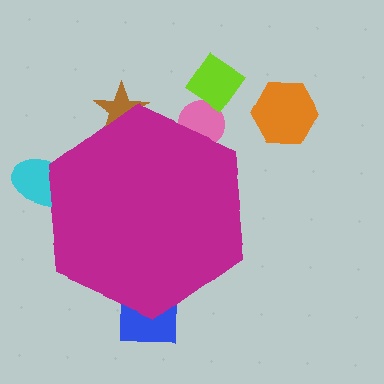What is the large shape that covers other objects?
A magenta hexagon.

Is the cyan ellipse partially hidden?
Yes, the cyan ellipse is partially hidden behind the magenta hexagon.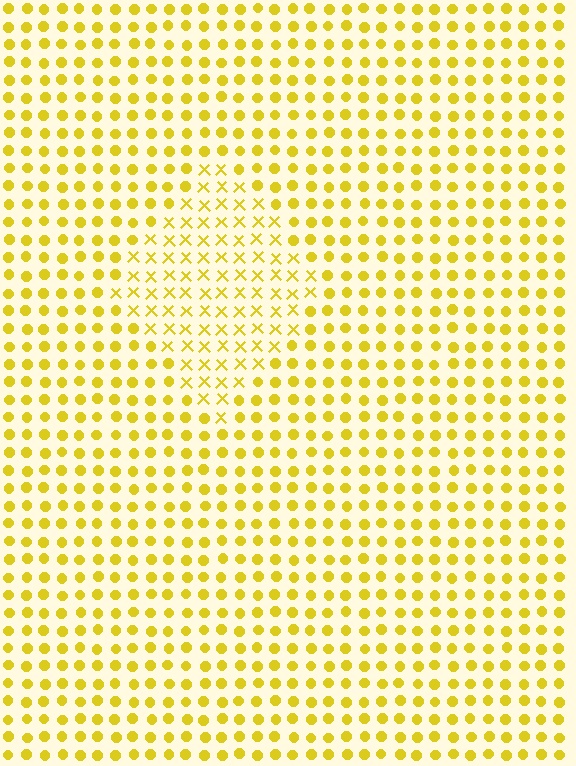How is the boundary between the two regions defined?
The boundary is defined by a change in element shape: X marks inside vs. circles outside. All elements share the same color and spacing.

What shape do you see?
I see a diamond.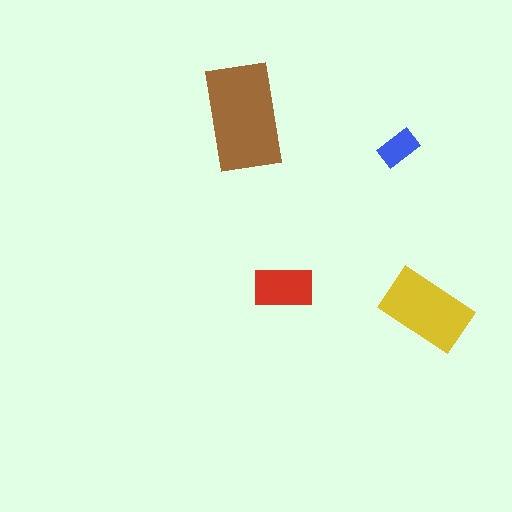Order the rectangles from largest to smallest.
the brown one, the yellow one, the red one, the blue one.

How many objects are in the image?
There are 4 objects in the image.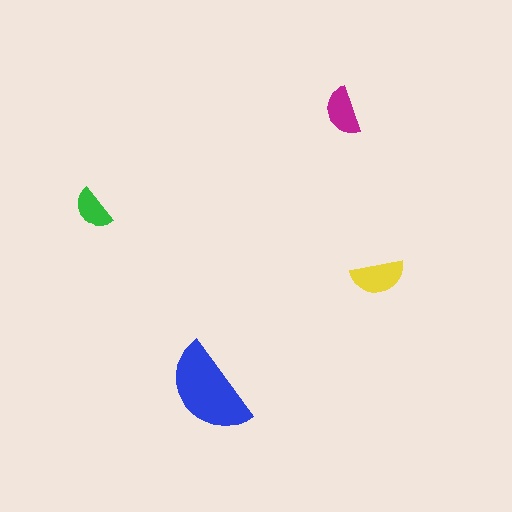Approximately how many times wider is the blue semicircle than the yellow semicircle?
About 2 times wider.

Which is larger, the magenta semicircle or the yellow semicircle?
The yellow one.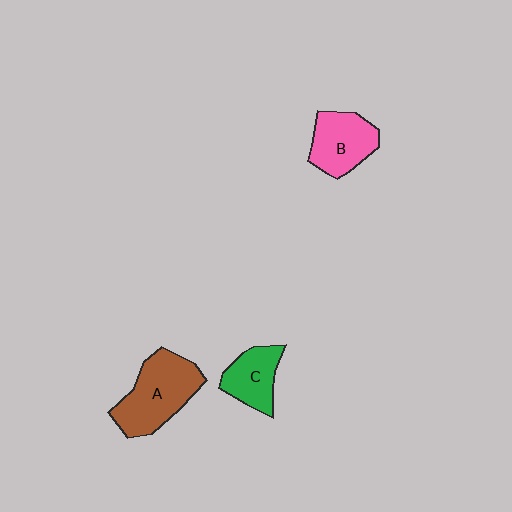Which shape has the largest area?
Shape A (brown).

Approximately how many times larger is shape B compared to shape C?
Approximately 1.2 times.